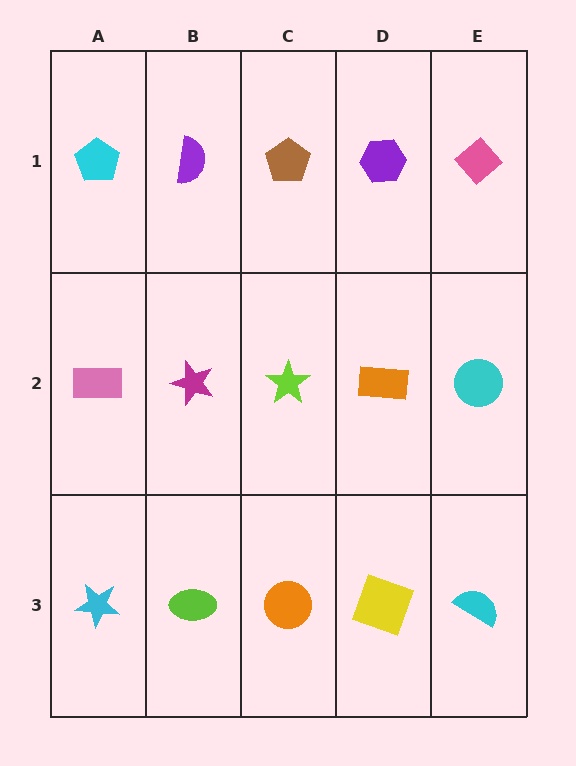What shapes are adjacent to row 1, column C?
A lime star (row 2, column C), a purple semicircle (row 1, column B), a purple hexagon (row 1, column D).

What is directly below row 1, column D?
An orange rectangle.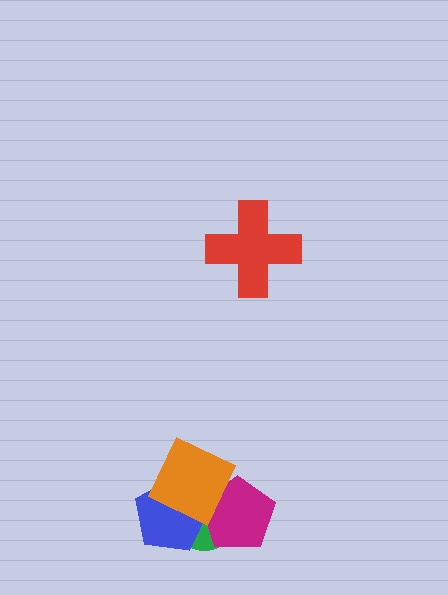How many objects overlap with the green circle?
3 objects overlap with the green circle.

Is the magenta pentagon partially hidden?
Yes, it is partially covered by another shape.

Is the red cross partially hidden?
No, no other shape covers it.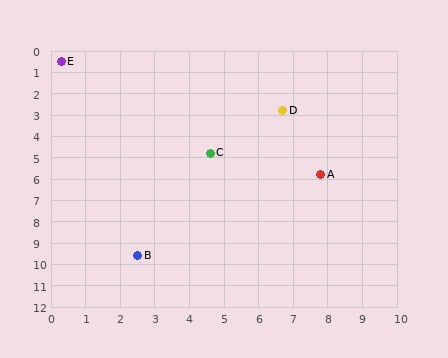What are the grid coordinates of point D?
Point D is at approximately (6.7, 2.8).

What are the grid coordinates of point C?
Point C is at approximately (4.6, 4.8).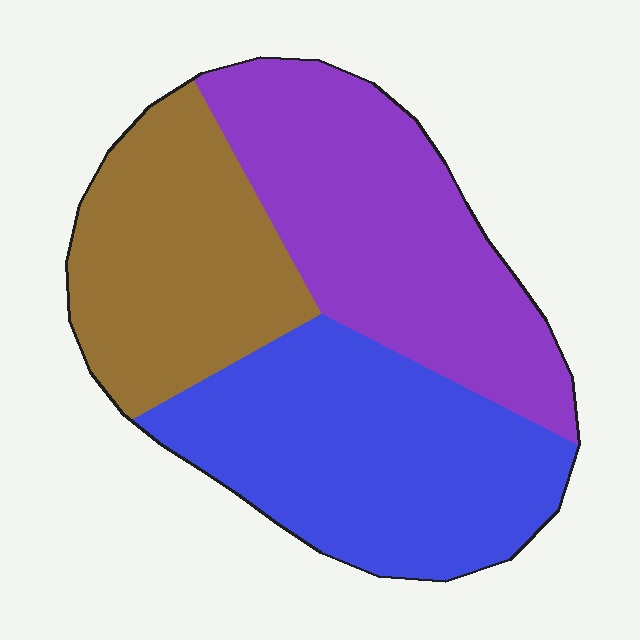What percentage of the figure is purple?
Purple covers 35% of the figure.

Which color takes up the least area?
Brown, at roughly 30%.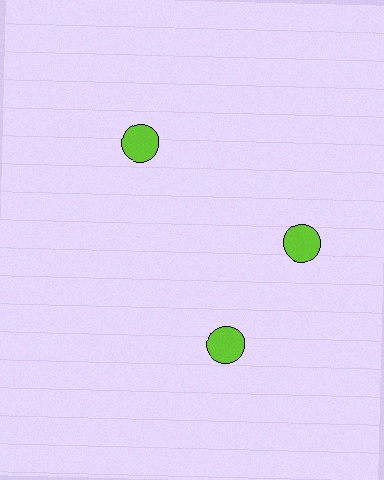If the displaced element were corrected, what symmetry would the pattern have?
It would have 3-fold rotational symmetry — the pattern would map onto itself every 120 degrees.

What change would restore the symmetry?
The symmetry would be restored by rotating it back into even spacing with its neighbors so that all 3 circles sit at equal angles and equal distance from the center.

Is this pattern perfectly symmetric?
No. The 3 lime circles are arranged in a ring, but one element near the 7 o'clock position is rotated out of alignment along the ring, breaking the 3-fold rotational symmetry.